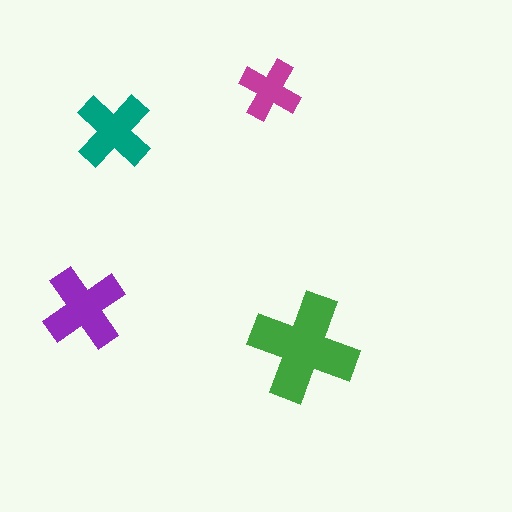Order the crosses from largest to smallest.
the green one, the purple one, the teal one, the magenta one.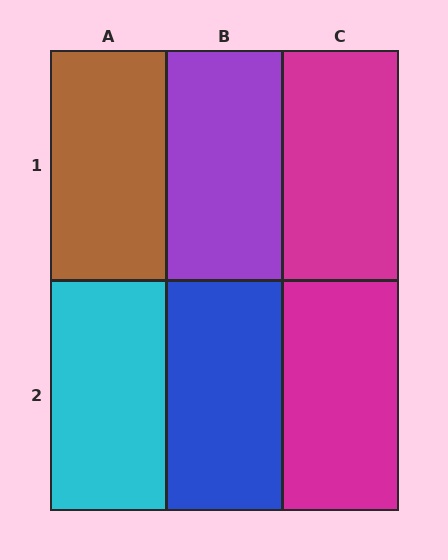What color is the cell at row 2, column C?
Magenta.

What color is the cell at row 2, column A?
Cyan.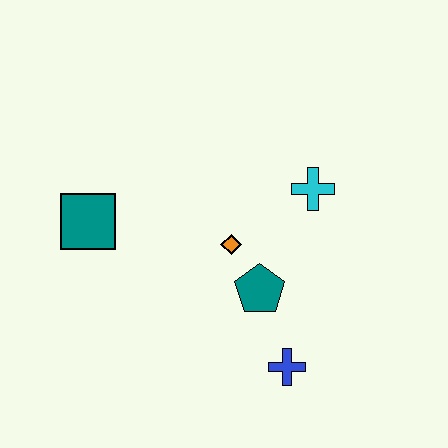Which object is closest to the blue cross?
The teal pentagon is closest to the blue cross.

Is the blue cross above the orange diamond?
No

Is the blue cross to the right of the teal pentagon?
Yes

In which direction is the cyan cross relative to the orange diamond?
The cyan cross is to the right of the orange diamond.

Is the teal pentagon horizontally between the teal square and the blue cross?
Yes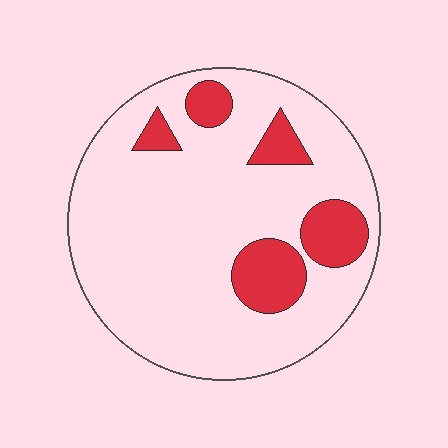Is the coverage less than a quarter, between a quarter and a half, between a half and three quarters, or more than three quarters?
Less than a quarter.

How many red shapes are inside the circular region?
5.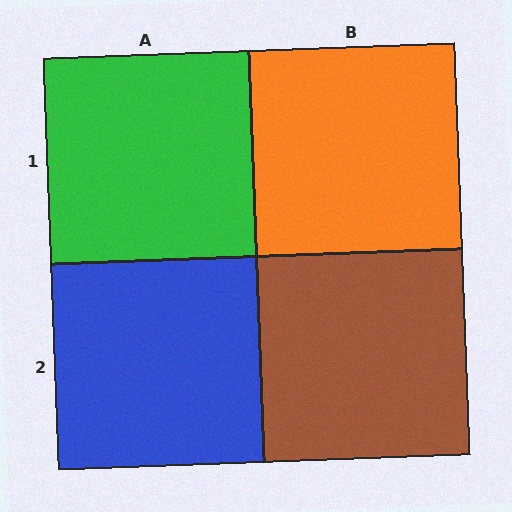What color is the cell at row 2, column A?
Blue.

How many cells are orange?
1 cell is orange.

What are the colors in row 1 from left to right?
Green, orange.